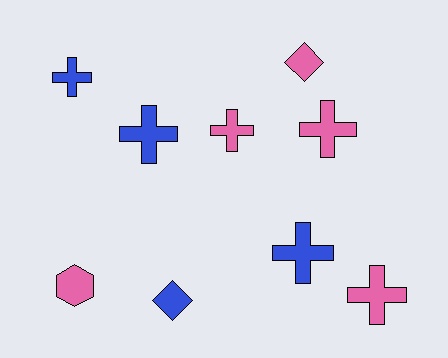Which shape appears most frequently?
Cross, with 6 objects.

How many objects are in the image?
There are 9 objects.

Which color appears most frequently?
Pink, with 5 objects.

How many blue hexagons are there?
There are no blue hexagons.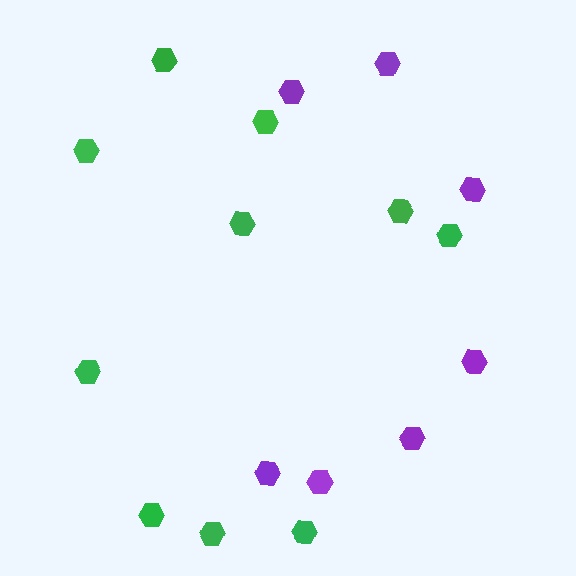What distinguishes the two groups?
There are 2 groups: one group of green hexagons (10) and one group of purple hexagons (7).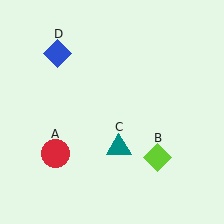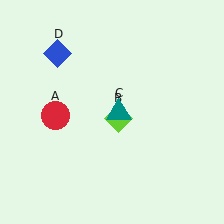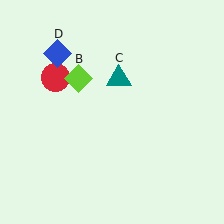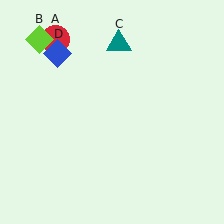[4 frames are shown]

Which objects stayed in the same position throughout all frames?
Blue diamond (object D) remained stationary.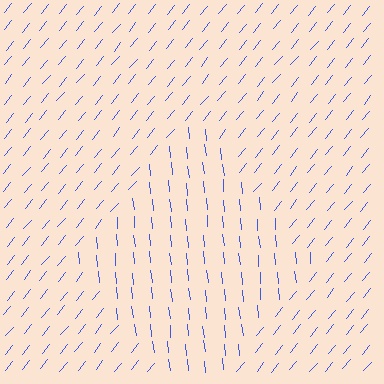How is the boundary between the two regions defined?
The boundary is defined purely by a change in line orientation (approximately 45 degrees difference). All lines are the same color and thickness.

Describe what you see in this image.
The image is filled with small blue line segments. A diamond region in the image has lines oriented differently from the surrounding lines, creating a visible texture boundary.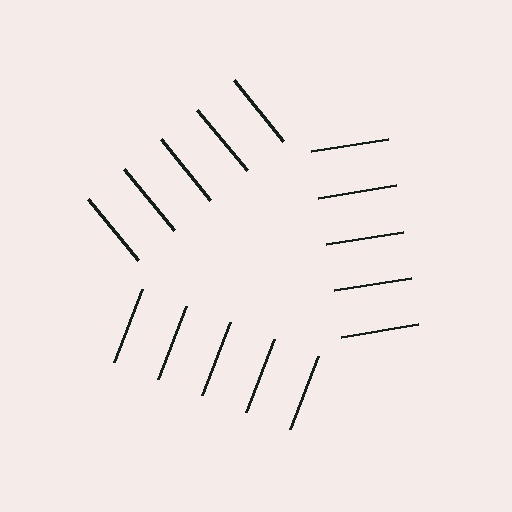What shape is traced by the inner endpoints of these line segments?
An illusory triangle — the line segments terminate on its edges but no continuous stroke is drawn.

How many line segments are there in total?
15 — 5 along each of the 3 edges.